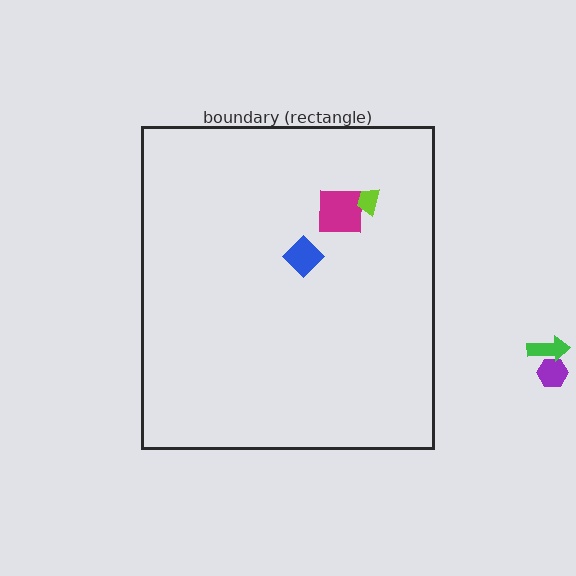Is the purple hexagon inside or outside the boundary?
Outside.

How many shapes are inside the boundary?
3 inside, 2 outside.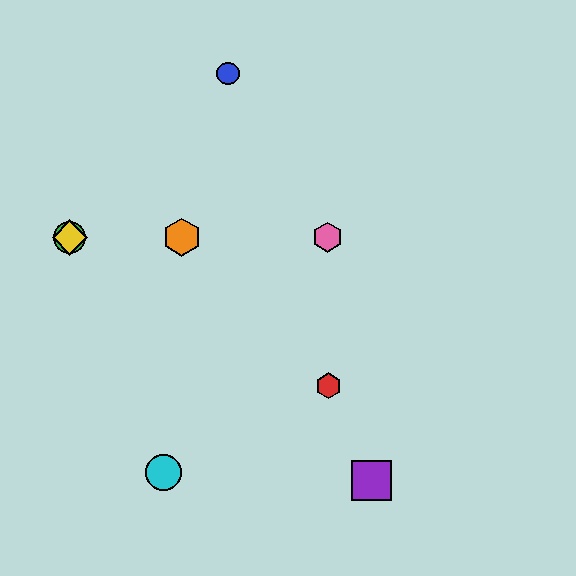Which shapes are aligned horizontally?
The green circle, the yellow diamond, the orange hexagon, the pink hexagon are aligned horizontally.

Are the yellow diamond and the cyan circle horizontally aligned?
No, the yellow diamond is at y≈237 and the cyan circle is at y≈473.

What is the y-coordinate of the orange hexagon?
The orange hexagon is at y≈237.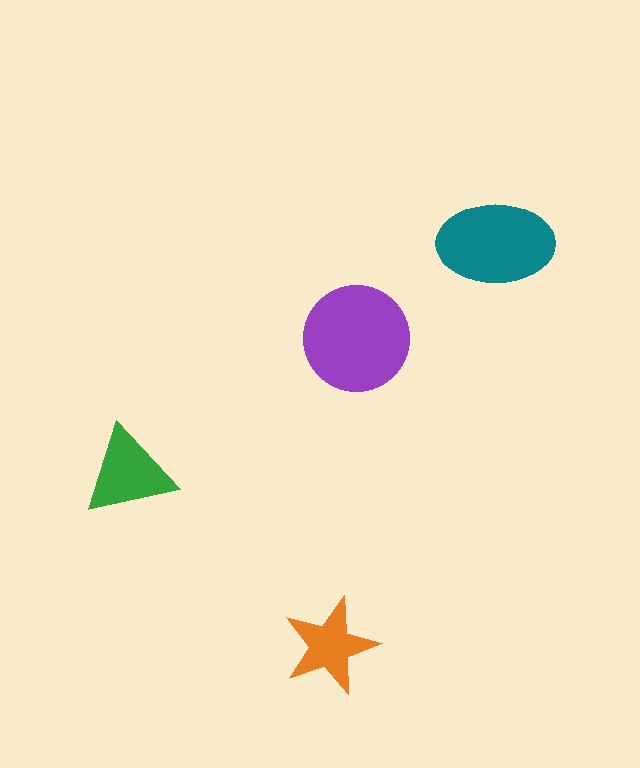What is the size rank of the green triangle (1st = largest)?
3rd.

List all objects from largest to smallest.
The purple circle, the teal ellipse, the green triangle, the orange star.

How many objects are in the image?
There are 4 objects in the image.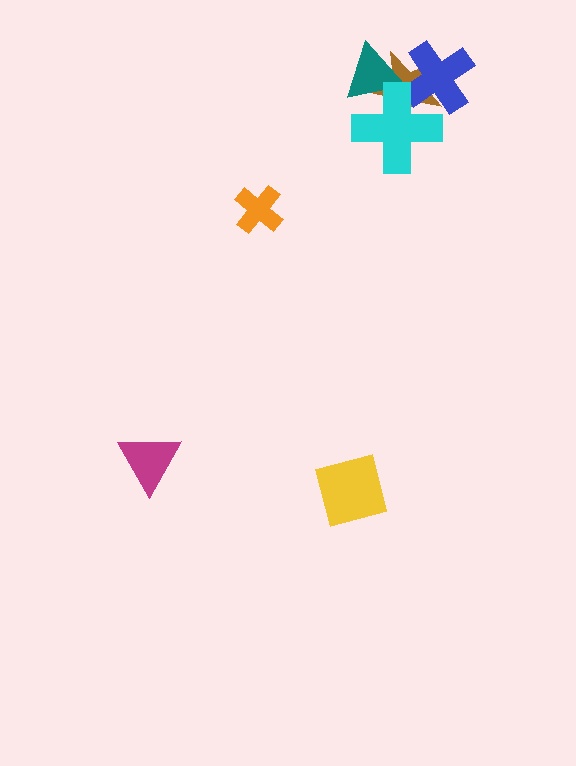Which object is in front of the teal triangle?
The cyan cross is in front of the teal triangle.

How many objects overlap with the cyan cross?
3 objects overlap with the cyan cross.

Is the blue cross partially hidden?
Yes, it is partially covered by another shape.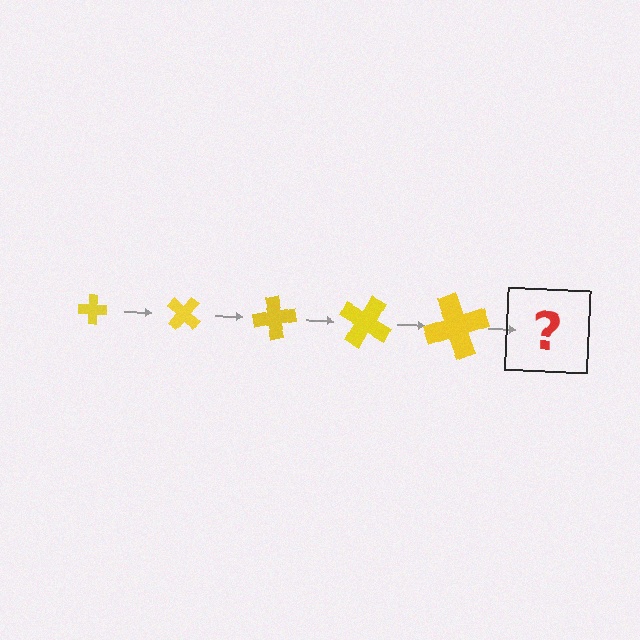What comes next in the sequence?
The next element should be a cross, larger than the previous one and rotated 200 degrees from the start.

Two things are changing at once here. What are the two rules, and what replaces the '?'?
The two rules are that the cross grows larger each step and it rotates 40 degrees each step. The '?' should be a cross, larger than the previous one and rotated 200 degrees from the start.